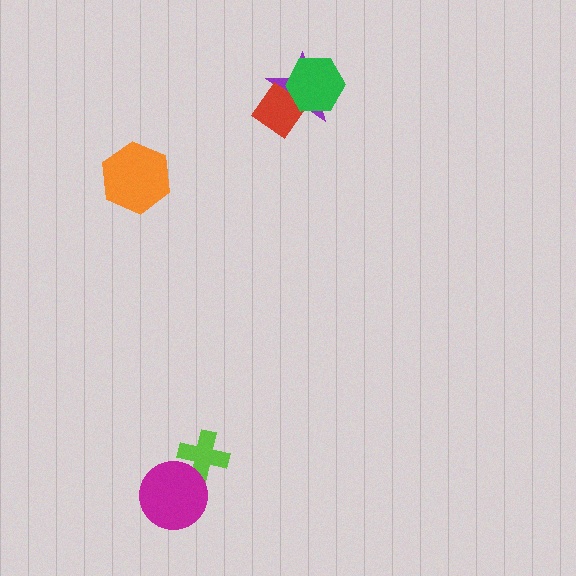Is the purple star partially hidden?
Yes, it is partially covered by another shape.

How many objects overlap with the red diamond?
2 objects overlap with the red diamond.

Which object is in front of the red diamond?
The green hexagon is in front of the red diamond.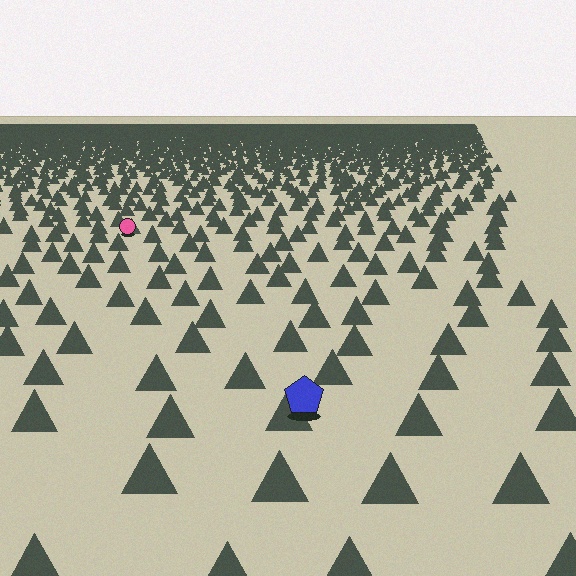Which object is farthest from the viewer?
The pink circle is farthest from the viewer. It appears smaller and the ground texture around it is denser.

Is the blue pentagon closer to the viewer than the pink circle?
Yes. The blue pentagon is closer — you can tell from the texture gradient: the ground texture is coarser near it.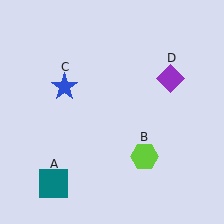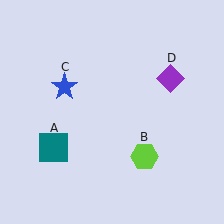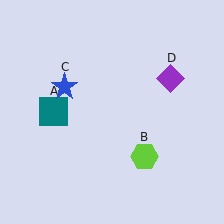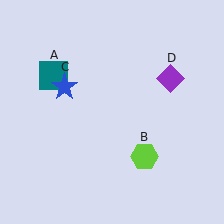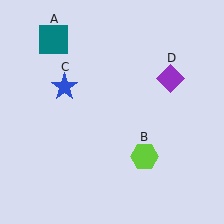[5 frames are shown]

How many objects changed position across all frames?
1 object changed position: teal square (object A).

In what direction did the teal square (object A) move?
The teal square (object A) moved up.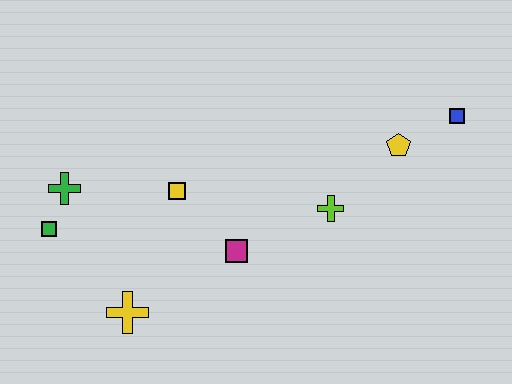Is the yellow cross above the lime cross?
No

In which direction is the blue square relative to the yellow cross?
The blue square is to the right of the yellow cross.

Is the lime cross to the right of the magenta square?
Yes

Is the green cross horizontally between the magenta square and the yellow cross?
No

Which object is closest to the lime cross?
The yellow pentagon is closest to the lime cross.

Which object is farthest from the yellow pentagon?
The green square is farthest from the yellow pentagon.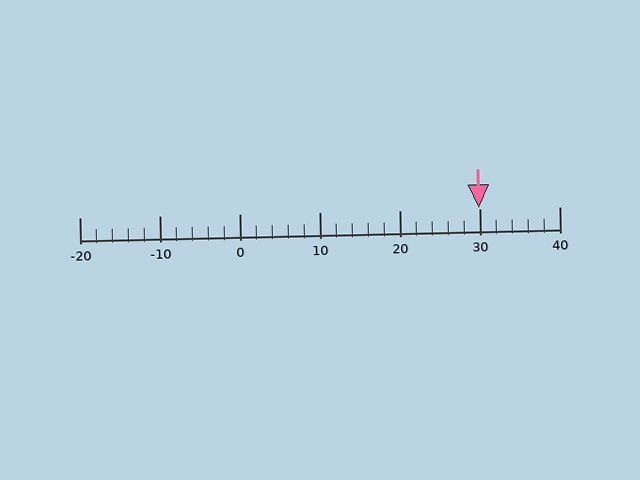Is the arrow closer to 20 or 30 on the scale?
The arrow is closer to 30.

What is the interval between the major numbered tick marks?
The major tick marks are spaced 10 units apart.